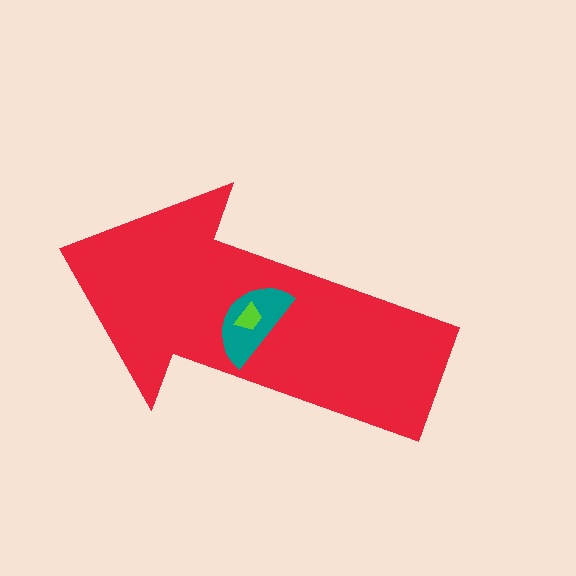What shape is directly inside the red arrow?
The teal semicircle.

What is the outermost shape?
The red arrow.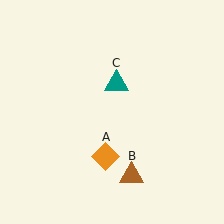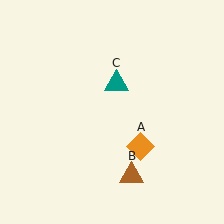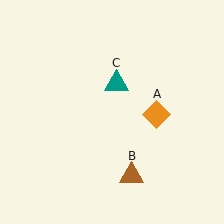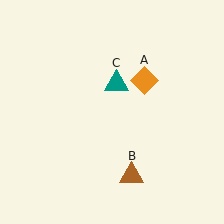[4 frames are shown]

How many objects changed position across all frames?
1 object changed position: orange diamond (object A).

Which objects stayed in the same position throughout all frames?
Brown triangle (object B) and teal triangle (object C) remained stationary.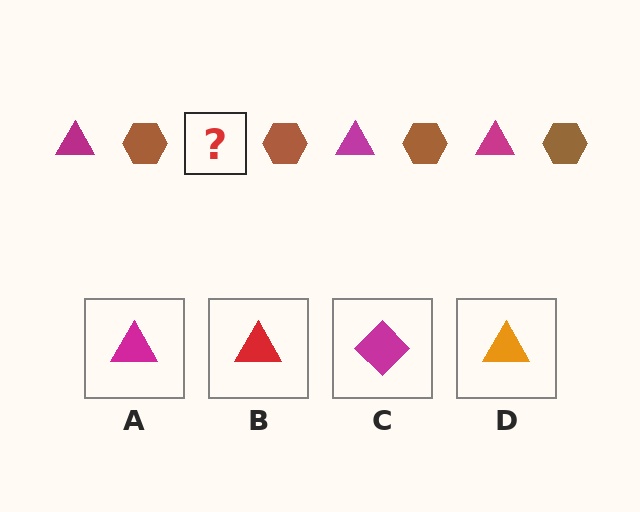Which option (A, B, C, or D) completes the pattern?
A.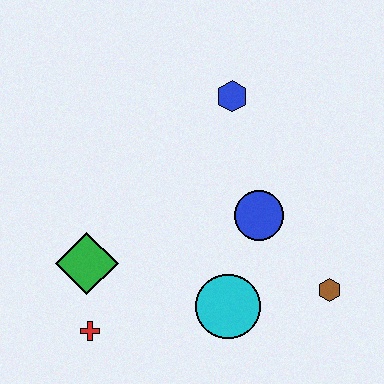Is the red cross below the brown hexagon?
Yes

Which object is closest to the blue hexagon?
The blue circle is closest to the blue hexagon.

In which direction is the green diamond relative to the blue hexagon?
The green diamond is below the blue hexagon.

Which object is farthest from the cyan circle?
The blue hexagon is farthest from the cyan circle.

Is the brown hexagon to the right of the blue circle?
Yes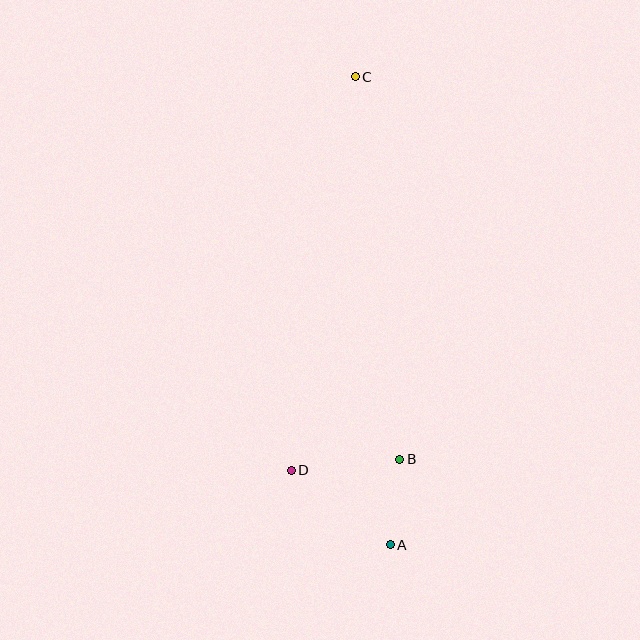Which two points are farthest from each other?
Points A and C are farthest from each other.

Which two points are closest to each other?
Points A and B are closest to each other.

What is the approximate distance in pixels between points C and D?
The distance between C and D is approximately 399 pixels.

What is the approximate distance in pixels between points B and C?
The distance between B and C is approximately 385 pixels.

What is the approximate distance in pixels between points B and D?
The distance between B and D is approximately 109 pixels.